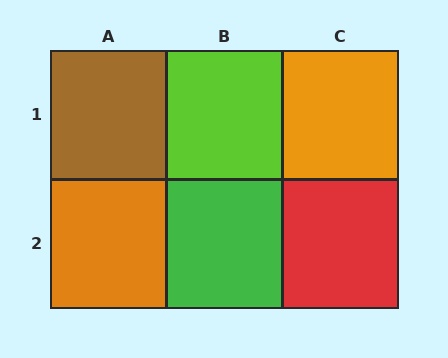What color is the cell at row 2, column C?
Red.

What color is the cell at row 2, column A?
Orange.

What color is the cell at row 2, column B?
Green.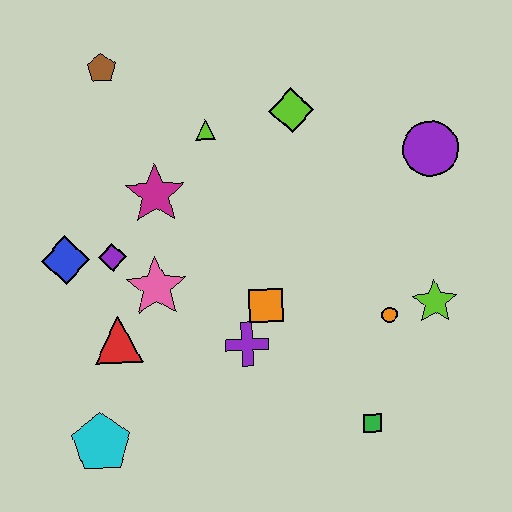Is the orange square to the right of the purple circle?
No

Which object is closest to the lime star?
The orange circle is closest to the lime star.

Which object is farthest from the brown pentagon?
The green square is farthest from the brown pentagon.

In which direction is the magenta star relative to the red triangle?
The magenta star is above the red triangle.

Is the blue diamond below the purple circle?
Yes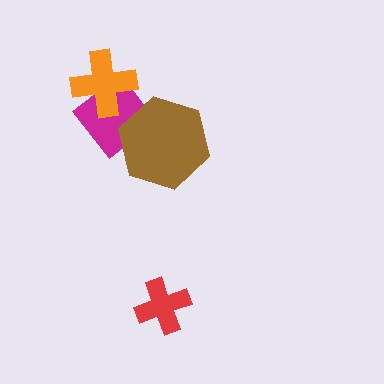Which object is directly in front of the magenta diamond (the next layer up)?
The brown hexagon is directly in front of the magenta diamond.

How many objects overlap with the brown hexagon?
1 object overlaps with the brown hexagon.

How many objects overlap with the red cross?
0 objects overlap with the red cross.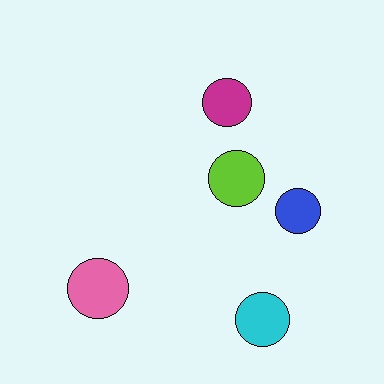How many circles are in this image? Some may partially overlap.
There are 5 circles.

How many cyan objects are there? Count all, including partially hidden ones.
There is 1 cyan object.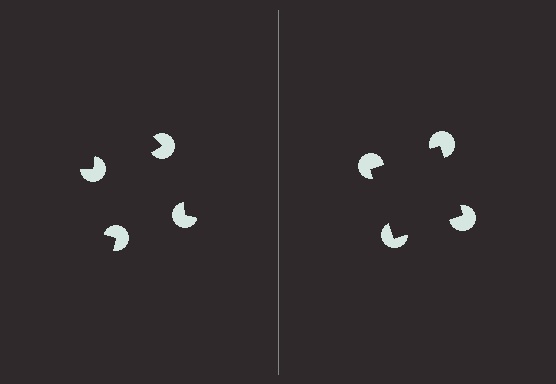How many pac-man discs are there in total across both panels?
8 — 4 on each side.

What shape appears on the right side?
An illusory square.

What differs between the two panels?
The pac-man discs are positioned identically on both sides; only the wedge orientations differ. On the right they align to a square; on the left they are misaligned.